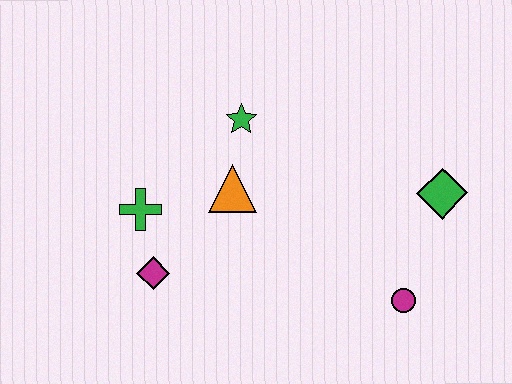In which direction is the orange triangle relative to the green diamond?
The orange triangle is to the left of the green diamond.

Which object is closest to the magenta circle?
The green diamond is closest to the magenta circle.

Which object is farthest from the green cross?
The green diamond is farthest from the green cross.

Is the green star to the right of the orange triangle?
Yes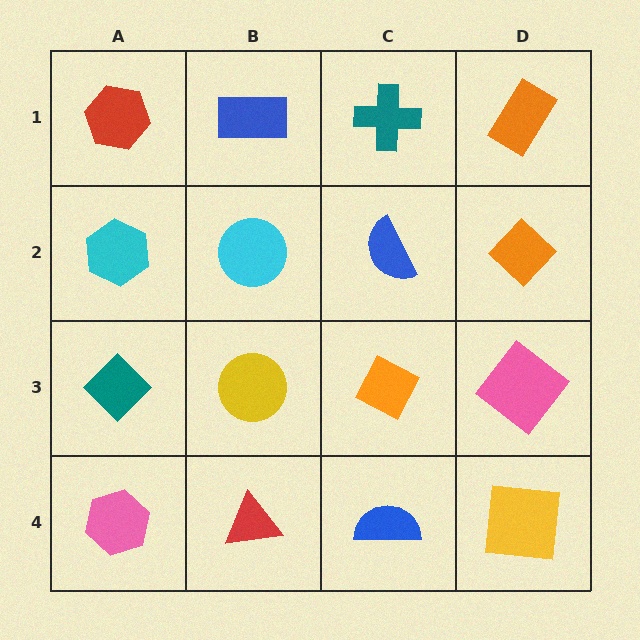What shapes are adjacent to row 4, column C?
An orange diamond (row 3, column C), a red triangle (row 4, column B), a yellow square (row 4, column D).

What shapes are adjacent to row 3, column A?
A cyan hexagon (row 2, column A), a pink hexagon (row 4, column A), a yellow circle (row 3, column B).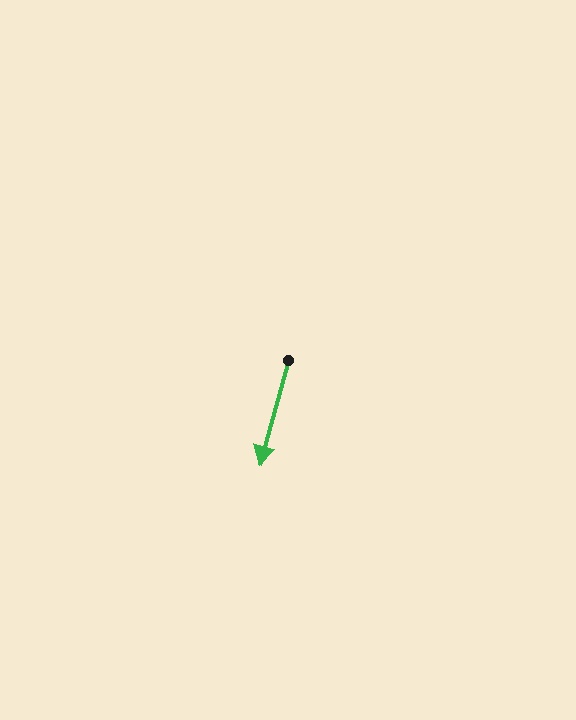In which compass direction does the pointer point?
South.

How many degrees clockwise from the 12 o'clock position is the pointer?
Approximately 195 degrees.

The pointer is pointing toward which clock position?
Roughly 7 o'clock.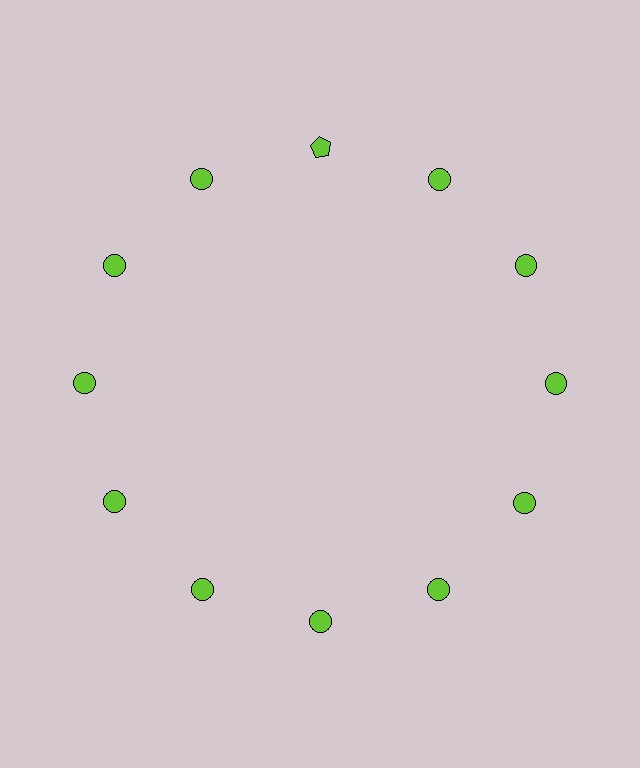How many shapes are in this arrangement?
There are 12 shapes arranged in a ring pattern.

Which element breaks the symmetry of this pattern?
The lime pentagon at roughly the 12 o'clock position breaks the symmetry. All other shapes are lime circles.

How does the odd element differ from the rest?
It has a different shape: pentagon instead of circle.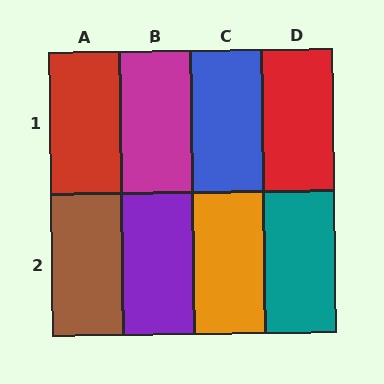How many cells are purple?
1 cell is purple.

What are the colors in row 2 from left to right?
Brown, purple, orange, teal.